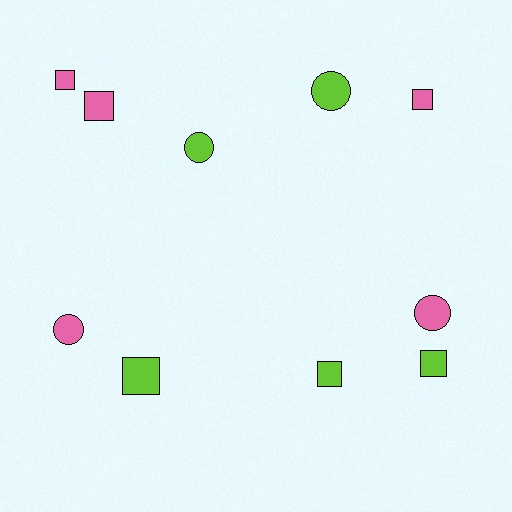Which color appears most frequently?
Pink, with 5 objects.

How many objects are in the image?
There are 10 objects.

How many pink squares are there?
There are 3 pink squares.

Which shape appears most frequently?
Square, with 6 objects.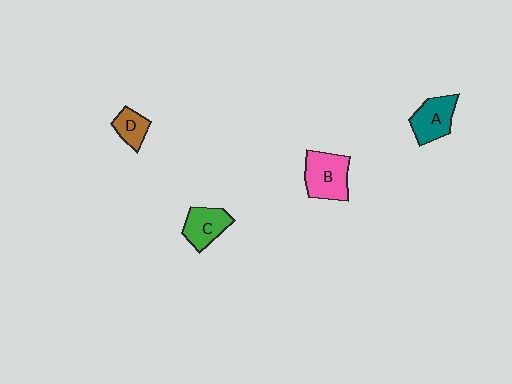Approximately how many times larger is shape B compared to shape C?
Approximately 1.3 times.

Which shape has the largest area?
Shape B (pink).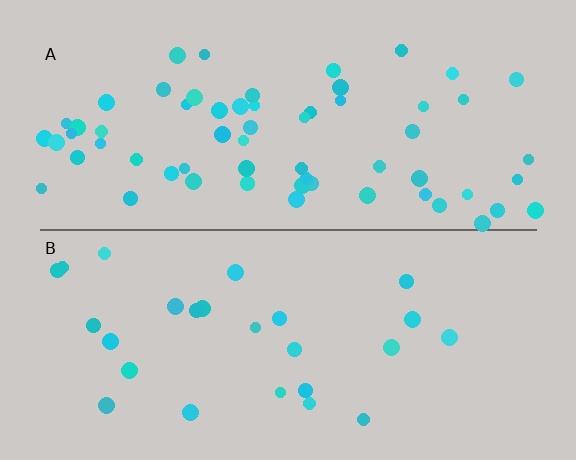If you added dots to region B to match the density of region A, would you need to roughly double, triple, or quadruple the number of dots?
Approximately double.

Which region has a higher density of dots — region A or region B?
A (the top).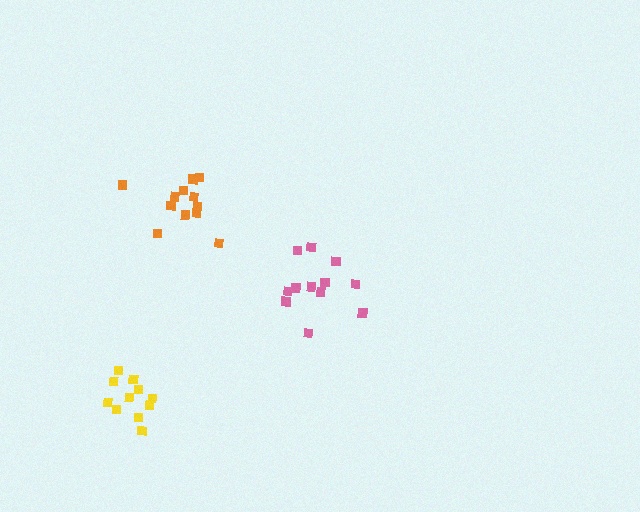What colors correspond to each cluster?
The clusters are colored: yellow, pink, orange.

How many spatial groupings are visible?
There are 3 spatial groupings.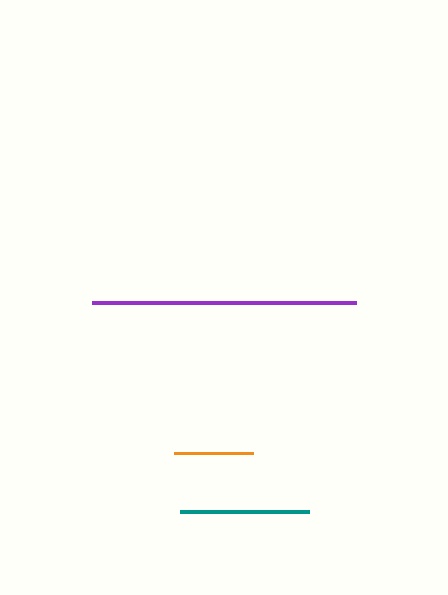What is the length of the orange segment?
The orange segment is approximately 79 pixels long.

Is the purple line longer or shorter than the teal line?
The purple line is longer than the teal line.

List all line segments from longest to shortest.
From longest to shortest: purple, teal, orange.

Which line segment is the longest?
The purple line is the longest at approximately 264 pixels.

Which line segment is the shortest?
The orange line is the shortest at approximately 79 pixels.